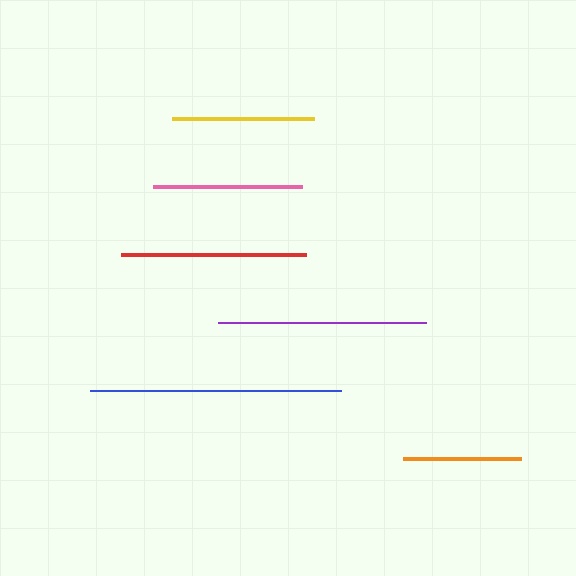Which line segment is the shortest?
The orange line is the shortest at approximately 119 pixels.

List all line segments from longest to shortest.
From longest to shortest: blue, purple, red, pink, yellow, orange.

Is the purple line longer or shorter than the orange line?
The purple line is longer than the orange line.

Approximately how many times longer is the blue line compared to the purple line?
The blue line is approximately 1.2 times the length of the purple line.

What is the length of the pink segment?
The pink segment is approximately 148 pixels long.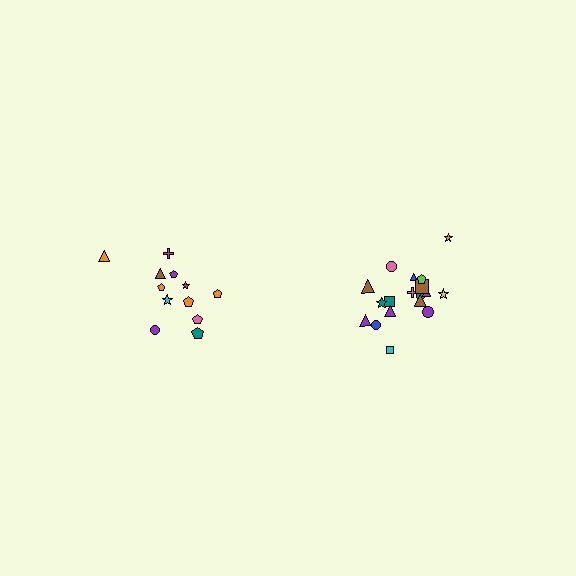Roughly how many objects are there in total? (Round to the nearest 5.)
Roughly 30 objects in total.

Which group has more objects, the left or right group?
The right group.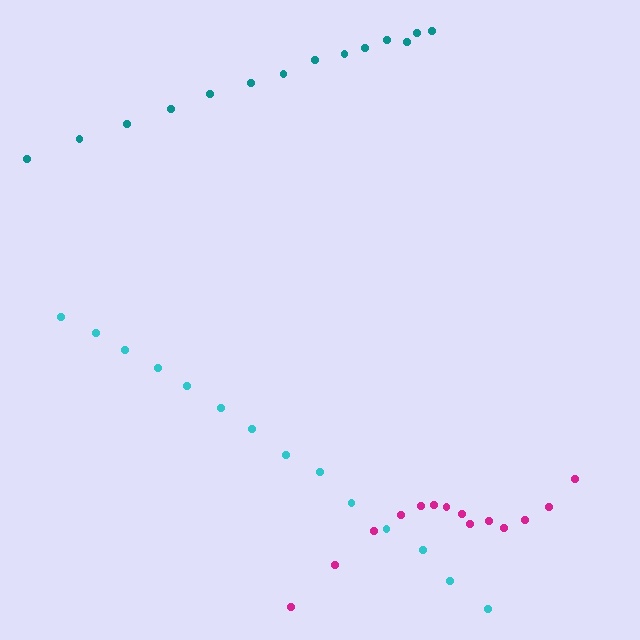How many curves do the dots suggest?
There are 3 distinct paths.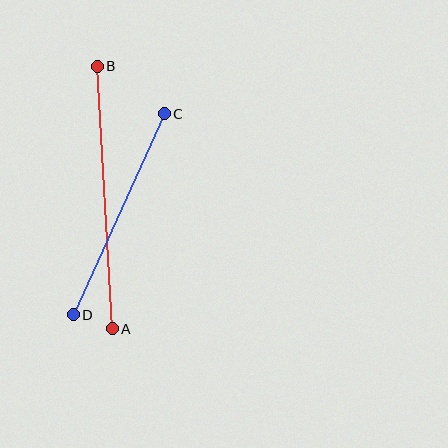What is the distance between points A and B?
The distance is approximately 263 pixels.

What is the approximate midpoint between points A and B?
The midpoint is at approximately (105, 198) pixels.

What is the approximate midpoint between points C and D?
The midpoint is at approximately (119, 214) pixels.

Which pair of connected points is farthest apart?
Points A and B are farthest apart.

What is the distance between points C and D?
The distance is approximately 221 pixels.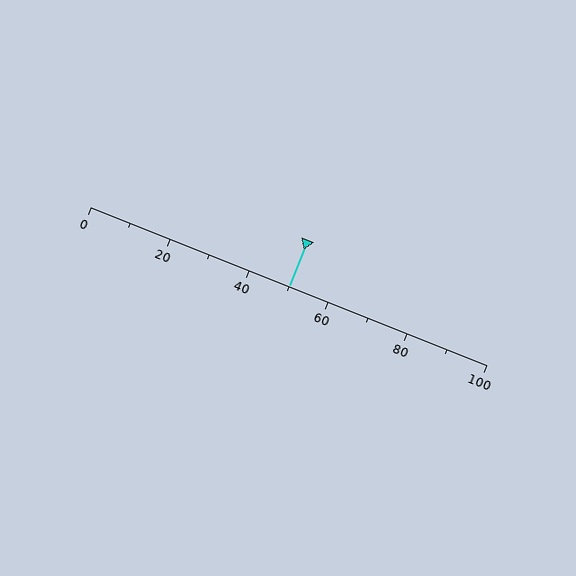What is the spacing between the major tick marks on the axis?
The major ticks are spaced 20 apart.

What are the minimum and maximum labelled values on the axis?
The axis runs from 0 to 100.